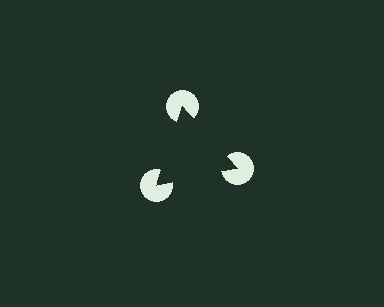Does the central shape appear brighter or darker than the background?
It typically appears slightly darker than the background, even though no actual brightness change is drawn.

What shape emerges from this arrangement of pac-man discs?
An illusory triangle — its edges are inferred from the aligned wedge cuts in the pac-man discs, not physically drawn.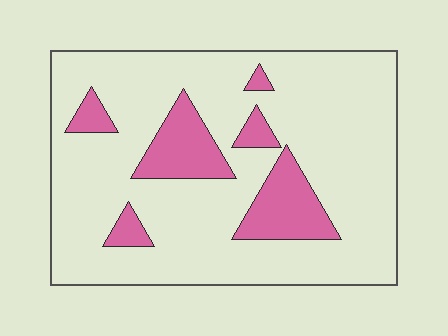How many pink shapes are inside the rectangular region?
6.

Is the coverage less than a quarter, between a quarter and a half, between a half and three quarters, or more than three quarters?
Less than a quarter.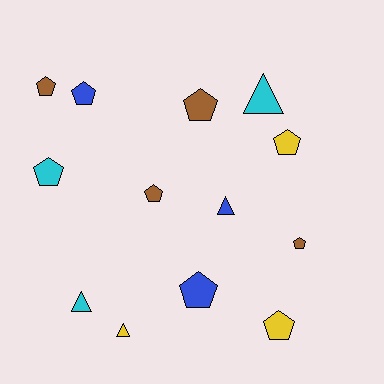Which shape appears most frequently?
Pentagon, with 9 objects.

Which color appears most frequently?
Brown, with 4 objects.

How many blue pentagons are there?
There are 2 blue pentagons.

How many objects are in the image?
There are 13 objects.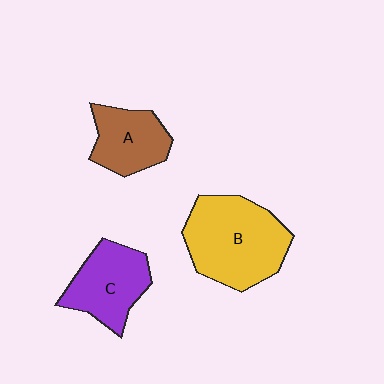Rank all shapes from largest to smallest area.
From largest to smallest: B (yellow), C (purple), A (brown).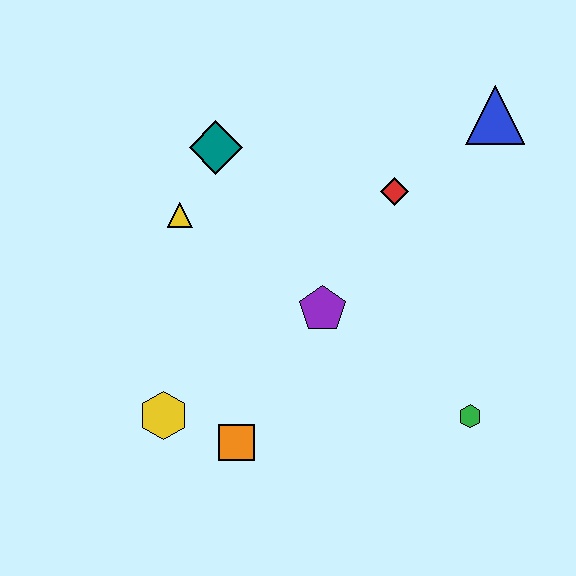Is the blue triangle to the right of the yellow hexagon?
Yes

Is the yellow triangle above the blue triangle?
No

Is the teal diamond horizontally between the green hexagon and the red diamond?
No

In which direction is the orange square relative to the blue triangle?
The orange square is below the blue triangle.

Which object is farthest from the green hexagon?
The teal diamond is farthest from the green hexagon.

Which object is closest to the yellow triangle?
The teal diamond is closest to the yellow triangle.